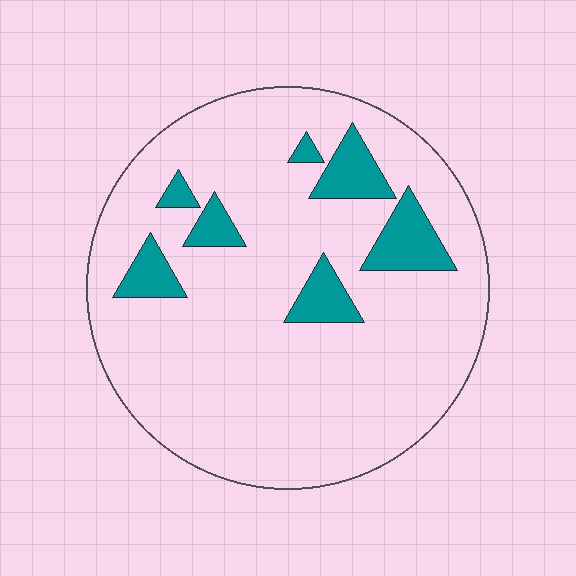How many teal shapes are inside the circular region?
7.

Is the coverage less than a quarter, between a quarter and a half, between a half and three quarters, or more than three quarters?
Less than a quarter.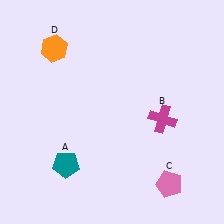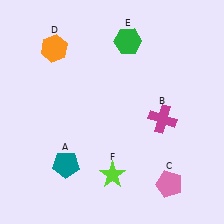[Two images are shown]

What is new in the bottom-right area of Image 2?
A lime star (F) was added in the bottom-right area of Image 2.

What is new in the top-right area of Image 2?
A green hexagon (E) was added in the top-right area of Image 2.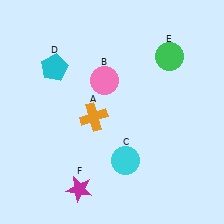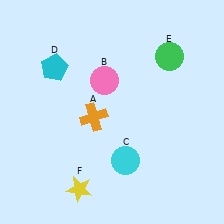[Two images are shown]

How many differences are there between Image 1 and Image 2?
There is 1 difference between the two images.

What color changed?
The star (F) changed from magenta in Image 1 to yellow in Image 2.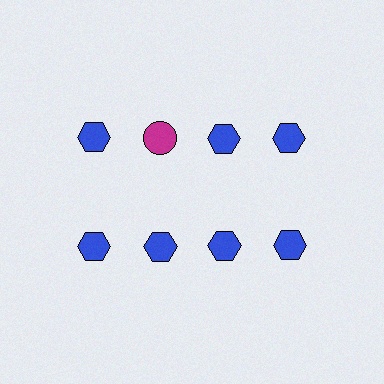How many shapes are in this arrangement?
There are 8 shapes arranged in a grid pattern.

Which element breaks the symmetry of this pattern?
The magenta circle in the top row, second from left column breaks the symmetry. All other shapes are blue hexagons.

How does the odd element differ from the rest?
It differs in both color (magenta instead of blue) and shape (circle instead of hexagon).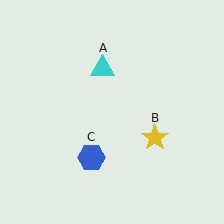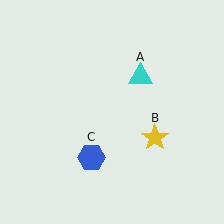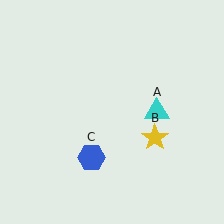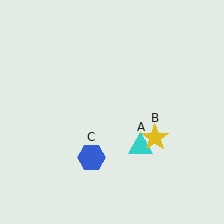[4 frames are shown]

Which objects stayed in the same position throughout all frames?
Yellow star (object B) and blue hexagon (object C) remained stationary.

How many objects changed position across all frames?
1 object changed position: cyan triangle (object A).